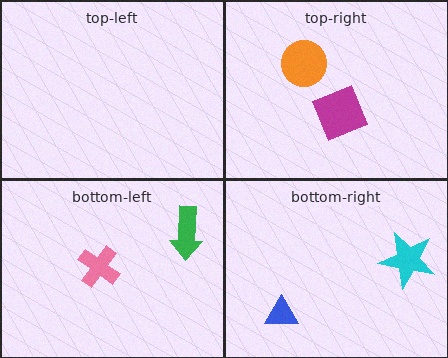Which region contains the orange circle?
The top-right region.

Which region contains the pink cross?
The bottom-left region.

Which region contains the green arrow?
The bottom-left region.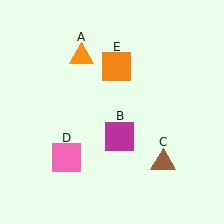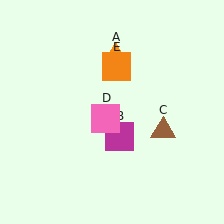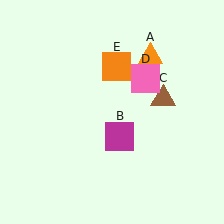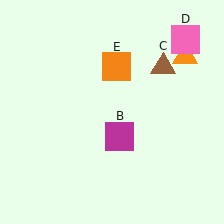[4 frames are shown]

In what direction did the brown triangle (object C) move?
The brown triangle (object C) moved up.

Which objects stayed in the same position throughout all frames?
Magenta square (object B) and orange square (object E) remained stationary.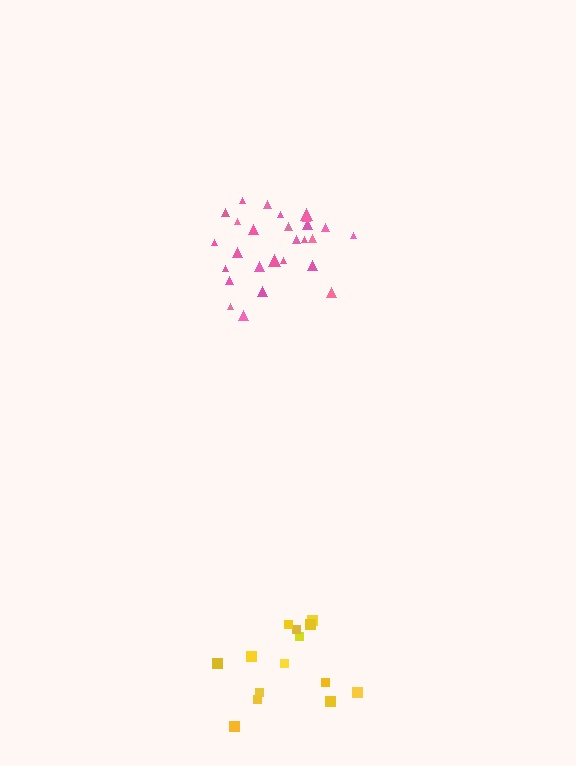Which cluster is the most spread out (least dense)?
Yellow.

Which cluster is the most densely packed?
Pink.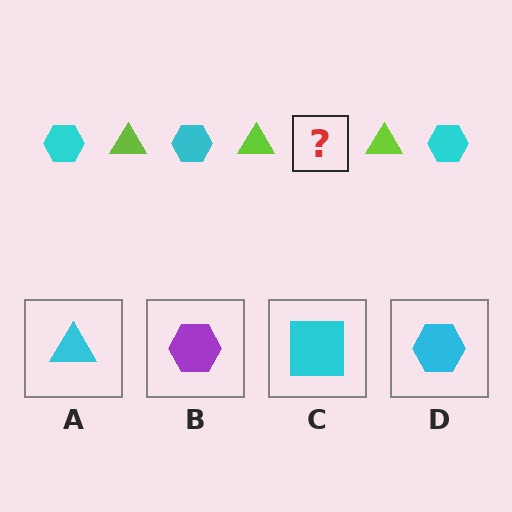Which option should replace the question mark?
Option D.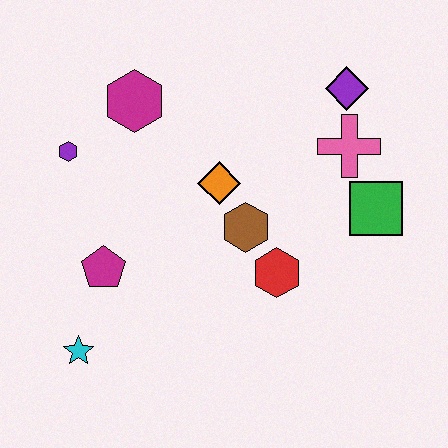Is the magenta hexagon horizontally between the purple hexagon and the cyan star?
No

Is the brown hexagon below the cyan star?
No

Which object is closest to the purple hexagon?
The magenta hexagon is closest to the purple hexagon.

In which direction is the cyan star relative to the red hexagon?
The cyan star is to the left of the red hexagon.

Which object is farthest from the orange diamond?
The cyan star is farthest from the orange diamond.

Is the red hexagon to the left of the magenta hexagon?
No